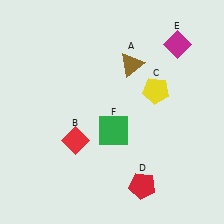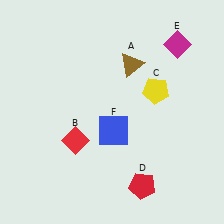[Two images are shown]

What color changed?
The square (F) changed from green in Image 1 to blue in Image 2.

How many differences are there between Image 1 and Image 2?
There is 1 difference between the two images.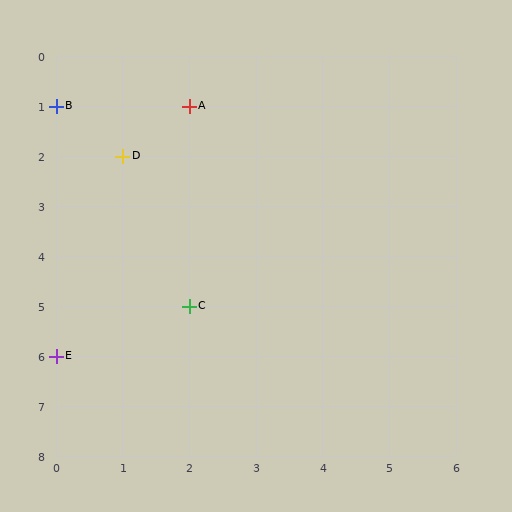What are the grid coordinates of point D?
Point D is at grid coordinates (1, 2).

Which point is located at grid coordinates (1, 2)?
Point D is at (1, 2).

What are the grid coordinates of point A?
Point A is at grid coordinates (2, 1).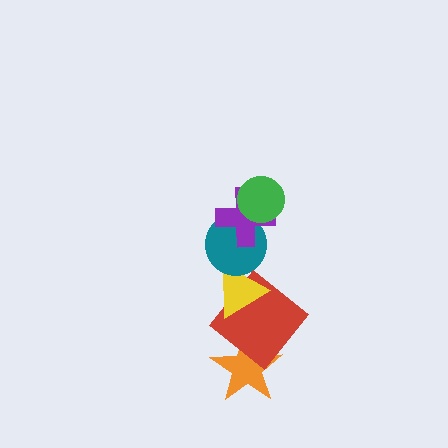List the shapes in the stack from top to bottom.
From top to bottom: the green circle, the purple cross, the teal circle, the yellow triangle, the red diamond, the orange star.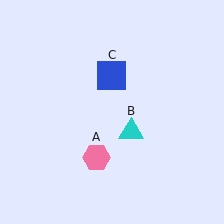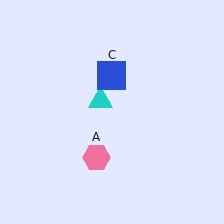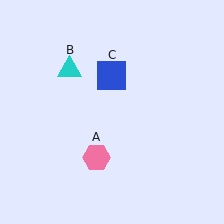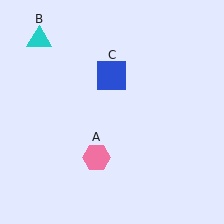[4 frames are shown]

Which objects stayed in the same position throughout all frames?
Pink hexagon (object A) and blue square (object C) remained stationary.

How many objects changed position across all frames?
1 object changed position: cyan triangle (object B).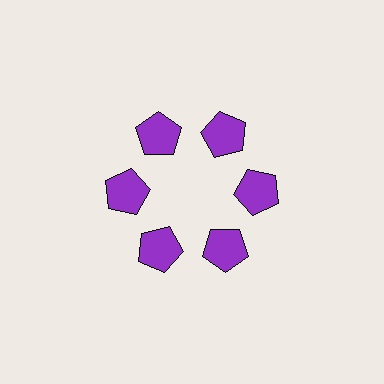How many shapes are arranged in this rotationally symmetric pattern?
There are 6 shapes, arranged in 6 groups of 1.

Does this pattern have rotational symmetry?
Yes, this pattern has 6-fold rotational symmetry. It looks the same after rotating 60 degrees around the center.